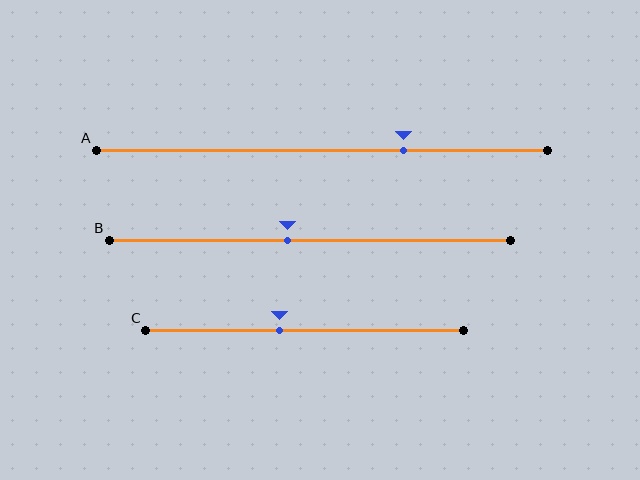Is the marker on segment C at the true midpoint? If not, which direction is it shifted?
No, the marker on segment C is shifted to the left by about 8% of the segment length.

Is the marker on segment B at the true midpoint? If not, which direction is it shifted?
No, the marker on segment B is shifted to the left by about 6% of the segment length.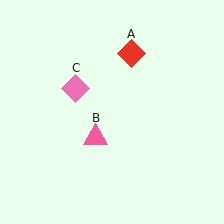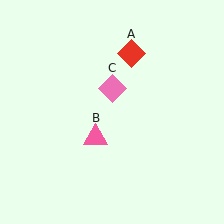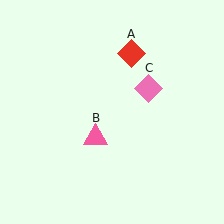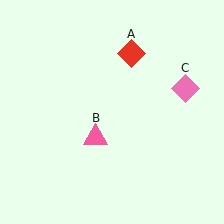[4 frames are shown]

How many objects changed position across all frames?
1 object changed position: pink diamond (object C).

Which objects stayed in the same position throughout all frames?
Red diamond (object A) and pink triangle (object B) remained stationary.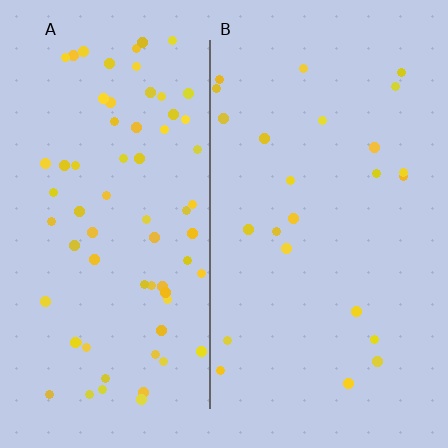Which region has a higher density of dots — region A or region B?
A (the left).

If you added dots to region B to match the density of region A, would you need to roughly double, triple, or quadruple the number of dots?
Approximately triple.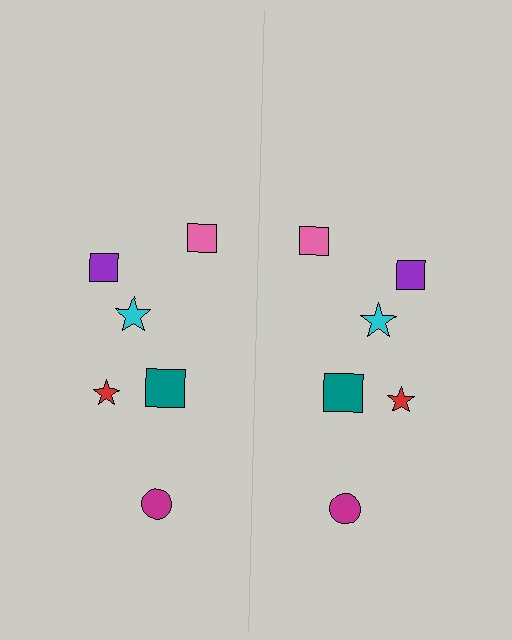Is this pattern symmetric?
Yes, this pattern has bilateral (reflection) symmetry.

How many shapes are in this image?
There are 12 shapes in this image.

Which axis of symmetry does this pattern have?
The pattern has a vertical axis of symmetry running through the center of the image.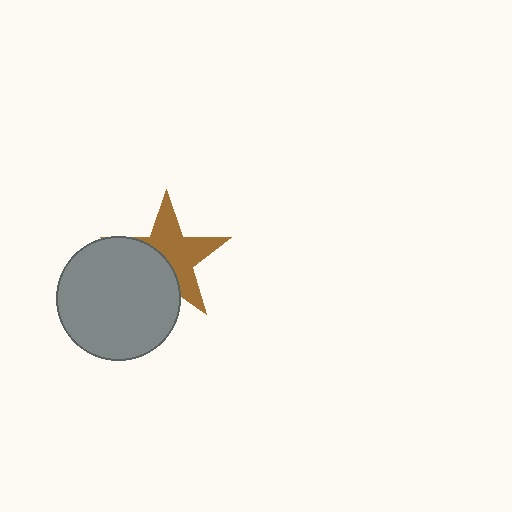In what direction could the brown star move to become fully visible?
The brown star could move toward the upper-right. That would shift it out from behind the gray circle entirely.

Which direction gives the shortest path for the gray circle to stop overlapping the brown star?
Moving toward the lower-left gives the shortest separation.